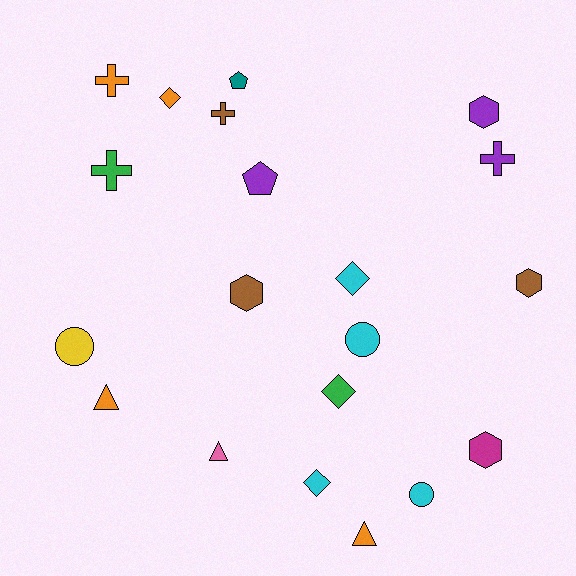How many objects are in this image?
There are 20 objects.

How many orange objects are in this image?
There are 4 orange objects.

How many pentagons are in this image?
There are 2 pentagons.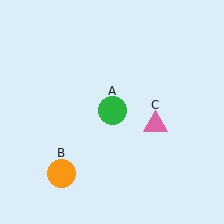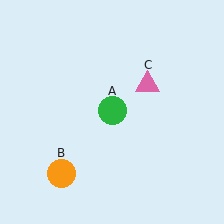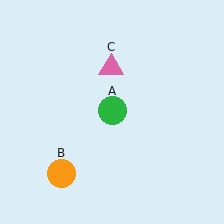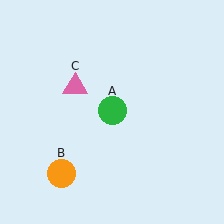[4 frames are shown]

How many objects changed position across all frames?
1 object changed position: pink triangle (object C).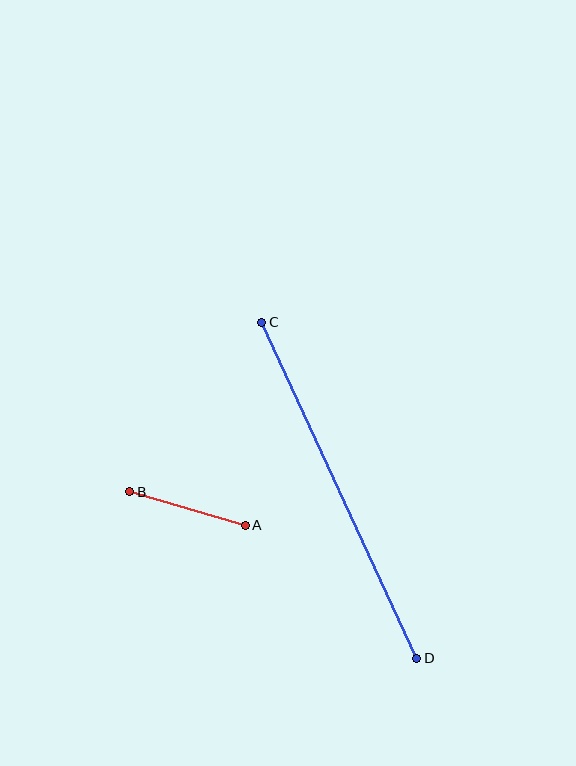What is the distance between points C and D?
The distance is approximately 370 pixels.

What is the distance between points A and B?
The distance is approximately 120 pixels.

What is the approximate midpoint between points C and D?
The midpoint is at approximately (339, 490) pixels.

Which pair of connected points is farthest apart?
Points C and D are farthest apart.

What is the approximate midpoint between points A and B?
The midpoint is at approximately (187, 509) pixels.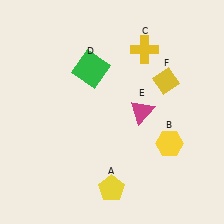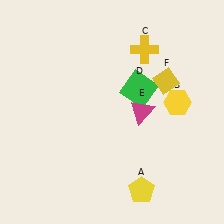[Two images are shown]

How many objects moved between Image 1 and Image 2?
3 objects moved between the two images.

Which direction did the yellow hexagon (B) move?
The yellow hexagon (B) moved up.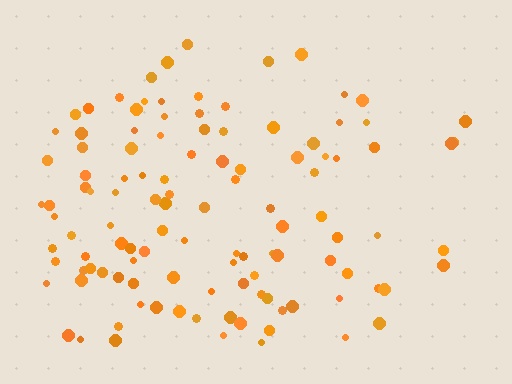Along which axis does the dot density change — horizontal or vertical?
Horizontal.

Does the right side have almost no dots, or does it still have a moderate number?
Still a moderate number, just noticeably fewer than the left.